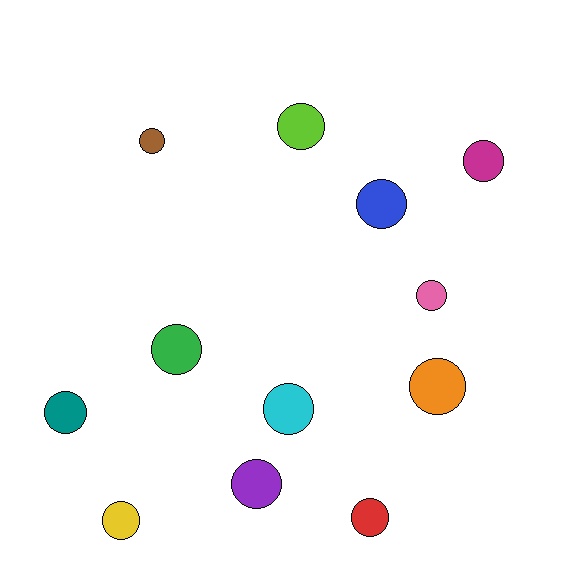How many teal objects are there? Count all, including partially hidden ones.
There is 1 teal object.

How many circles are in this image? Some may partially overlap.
There are 12 circles.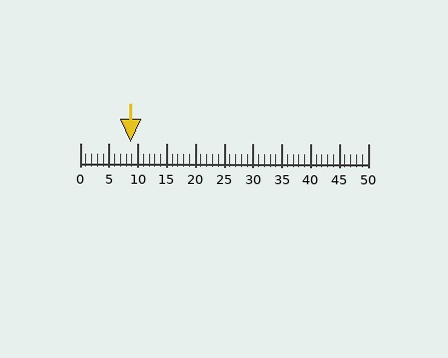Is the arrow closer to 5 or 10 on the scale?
The arrow is closer to 10.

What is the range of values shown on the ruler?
The ruler shows values from 0 to 50.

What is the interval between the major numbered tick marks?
The major tick marks are spaced 5 units apart.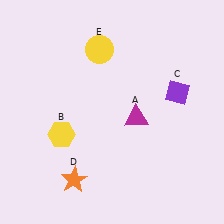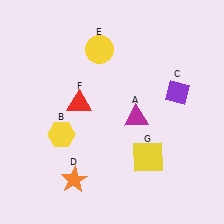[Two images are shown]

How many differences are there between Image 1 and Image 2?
There are 2 differences between the two images.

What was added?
A red triangle (F), a yellow square (G) were added in Image 2.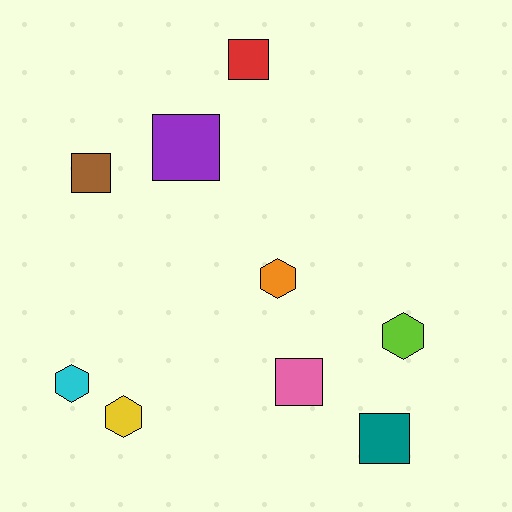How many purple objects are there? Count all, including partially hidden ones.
There is 1 purple object.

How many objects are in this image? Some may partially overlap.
There are 9 objects.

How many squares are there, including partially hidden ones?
There are 5 squares.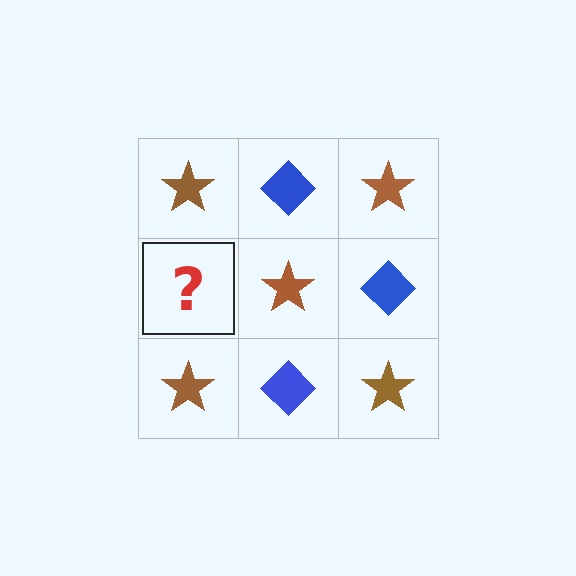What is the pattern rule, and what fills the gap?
The rule is that it alternates brown star and blue diamond in a checkerboard pattern. The gap should be filled with a blue diamond.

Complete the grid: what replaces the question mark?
The question mark should be replaced with a blue diamond.